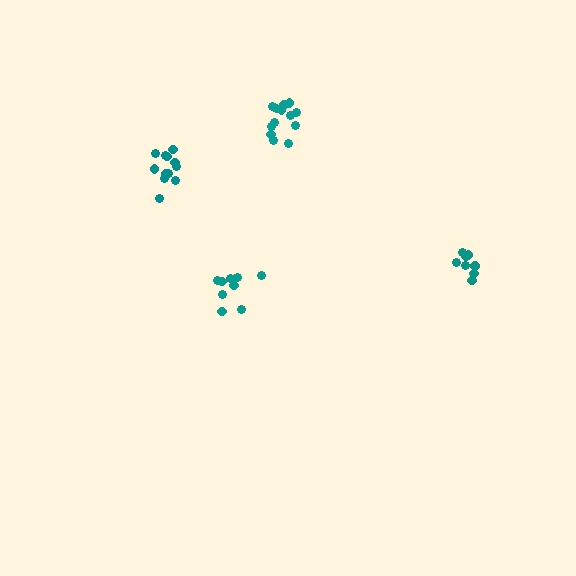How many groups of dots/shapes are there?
There are 4 groups.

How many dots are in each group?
Group 1: 13 dots, Group 2: 8 dots, Group 3: 9 dots, Group 4: 12 dots (42 total).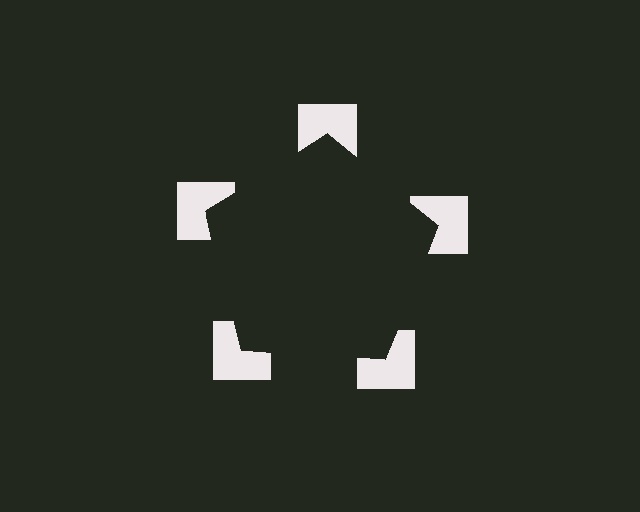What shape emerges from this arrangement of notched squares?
An illusory pentagon — its edges are inferred from the aligned wedge cuts in the notched squares, not physically drawn.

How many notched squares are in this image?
There are 5 — one at each vertex of the illusory pentagon.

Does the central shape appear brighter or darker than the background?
It typically appears slightly darker than the background, even though no actual brightness change is drawn.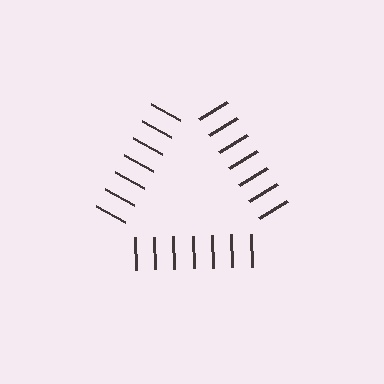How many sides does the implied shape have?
3 sides — the line-ends trace a triangle.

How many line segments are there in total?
21 — 7 along each of the 3 edges.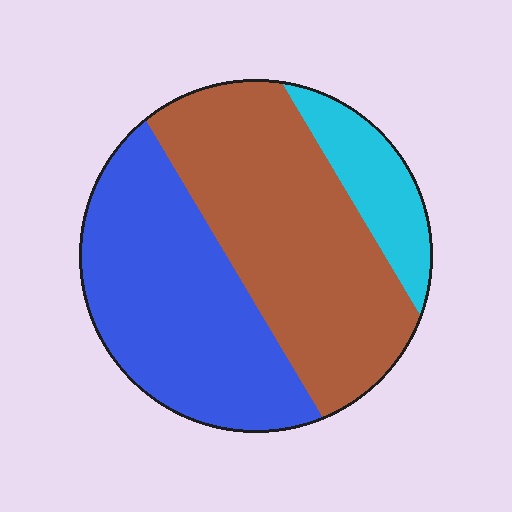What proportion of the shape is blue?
Blue takes up between a third and a half of the shape.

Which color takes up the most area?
Brown, at roughly 45%.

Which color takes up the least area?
Cyan, at roughly 15%.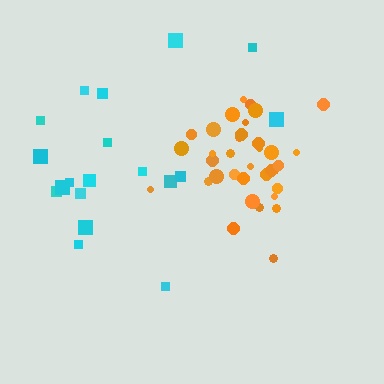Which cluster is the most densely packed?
Orange.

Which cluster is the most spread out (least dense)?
Cyan.